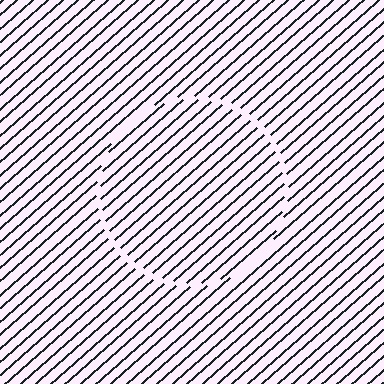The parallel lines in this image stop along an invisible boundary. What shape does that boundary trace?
An illusory circle. The interior of the shape contains the same grating, shifted by half a period — the contour is defined by the phase discontinuity where line-ends from the inner and outer gratings abut.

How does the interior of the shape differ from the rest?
The interior of the shape contains the same grating, shifted by half a period — the contour is defined by the phase discontinuity where line-ends from the inner and outer gratings abut.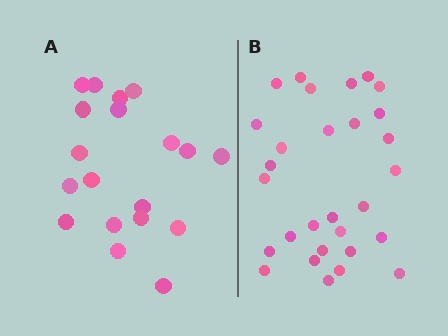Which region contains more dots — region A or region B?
Region B (the right region) has more dots.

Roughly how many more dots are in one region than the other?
Region B has roughly 10 or so more dots than region A.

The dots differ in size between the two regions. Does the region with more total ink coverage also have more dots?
No. Region A has more total ink coverage because its dots are larger, but region B actually contains more individual dots. Total area can be misleading — the number of items is what matters here.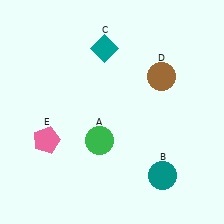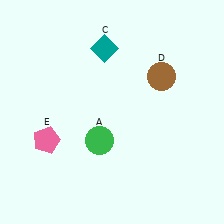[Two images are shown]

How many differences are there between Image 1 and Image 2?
There is 1 difference between the two images.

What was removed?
The teal circle (B) was removed in Image 2.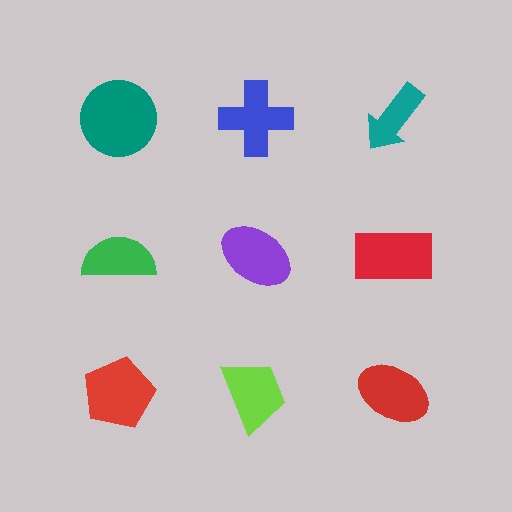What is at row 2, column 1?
A green semicircle.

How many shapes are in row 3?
3 shapes.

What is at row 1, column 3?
A teal arrow.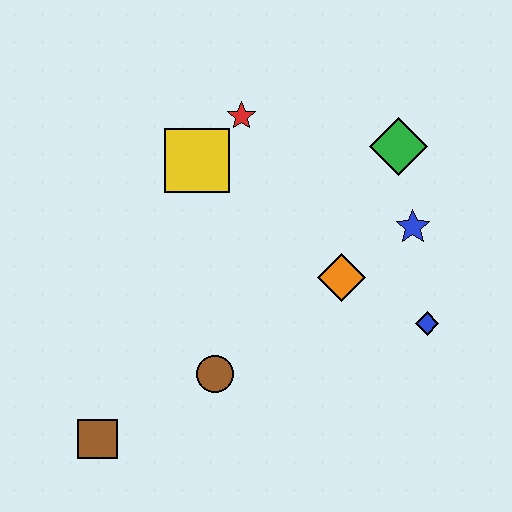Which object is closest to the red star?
The yellow square is closest to the red star.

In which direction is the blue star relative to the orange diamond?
The blue star is to the right of the orange diamond.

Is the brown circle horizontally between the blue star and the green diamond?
No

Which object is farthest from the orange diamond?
The brown square is farthest from the orange diamond.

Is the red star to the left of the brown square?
No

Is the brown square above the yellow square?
No